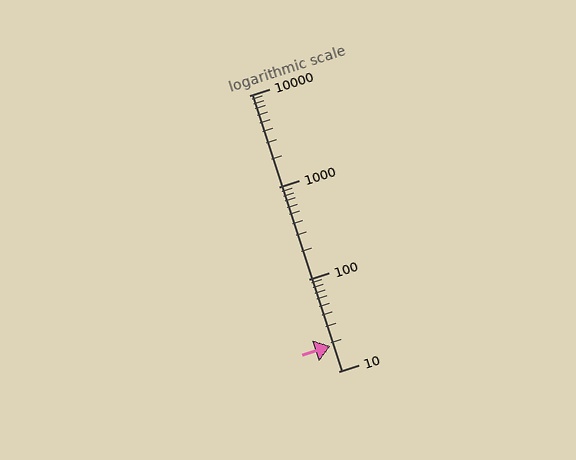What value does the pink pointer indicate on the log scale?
The pointer indicates approximately 19.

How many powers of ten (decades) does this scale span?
The scale spans 3 decades, from 10 to 10000.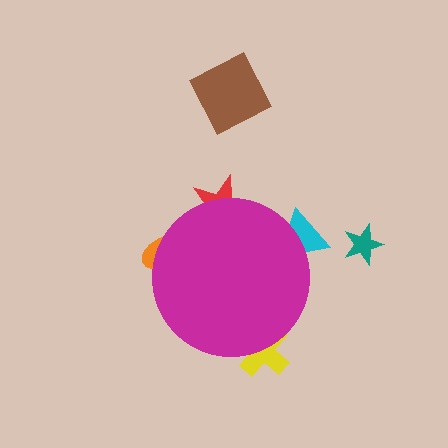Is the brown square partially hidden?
No, the brown square is fully visible.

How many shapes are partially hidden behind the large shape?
4 shapes are partially hidden.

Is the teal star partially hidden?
No, the teal star is fully visible.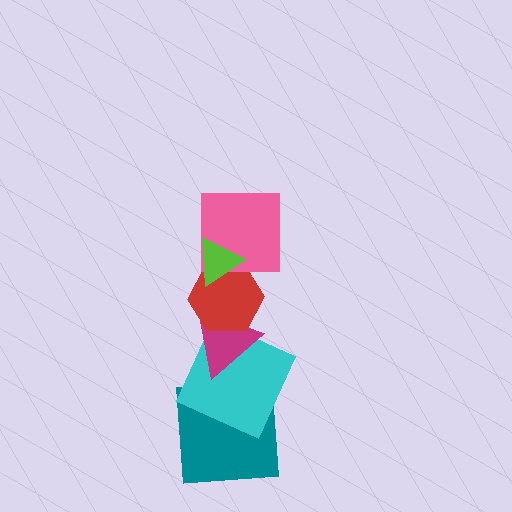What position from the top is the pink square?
The pink square is 2nd from the top.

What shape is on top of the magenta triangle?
The red hexagon is on top of the magenta triangle.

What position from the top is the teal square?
The teal square is 6th from the top.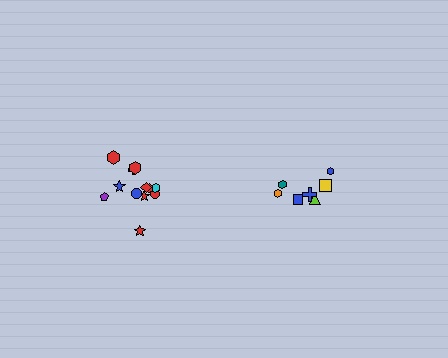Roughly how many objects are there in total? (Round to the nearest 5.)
Roughly 20 objects in total.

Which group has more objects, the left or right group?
The left group.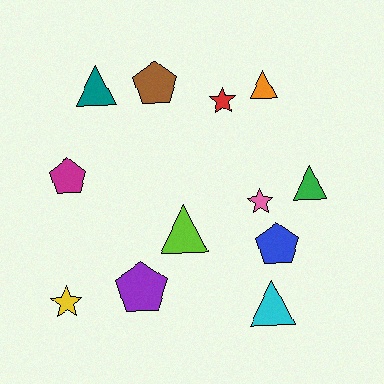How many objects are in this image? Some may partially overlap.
There are 12 objects.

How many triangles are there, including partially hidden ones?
There are 5 triangles.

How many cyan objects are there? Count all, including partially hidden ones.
There is 1 cyan object.